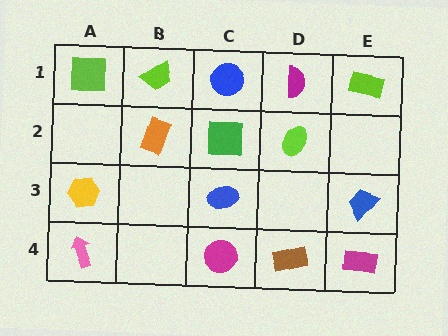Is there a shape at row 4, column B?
No, that cell is empty.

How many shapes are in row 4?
4 shapes.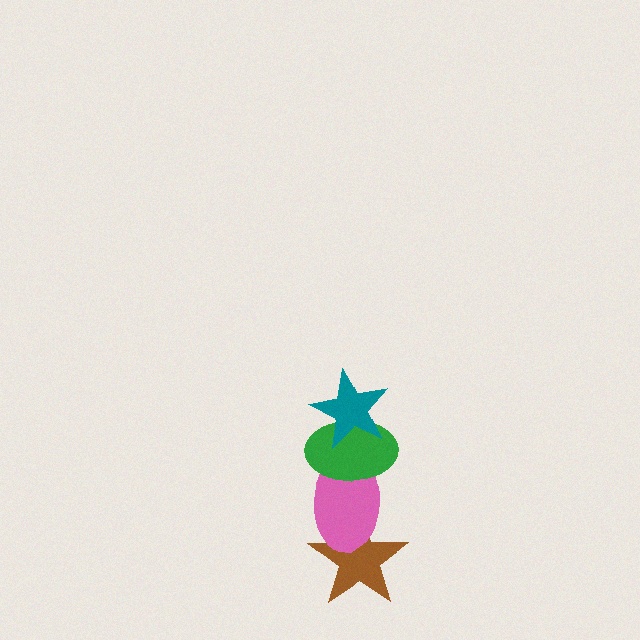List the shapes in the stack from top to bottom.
From top to bottom: the teal star, the green ellipse, the pink ellipse, the brown star.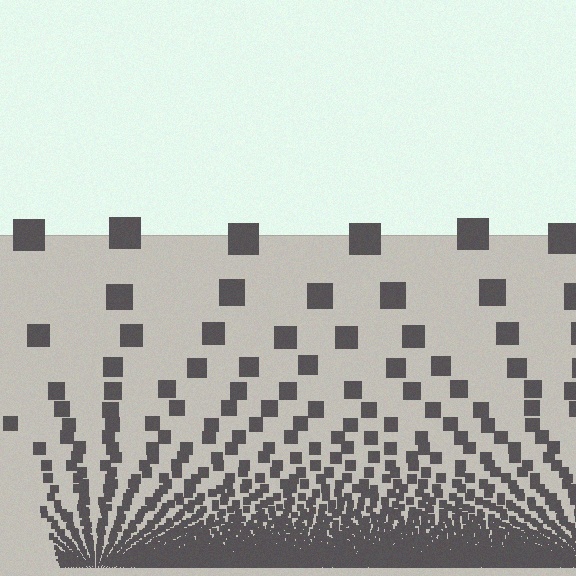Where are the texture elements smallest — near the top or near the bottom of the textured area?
Near the bottom.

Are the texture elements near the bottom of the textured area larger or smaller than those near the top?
Smaller. The gradient is inverted — elements near the bottom are smaller and denser.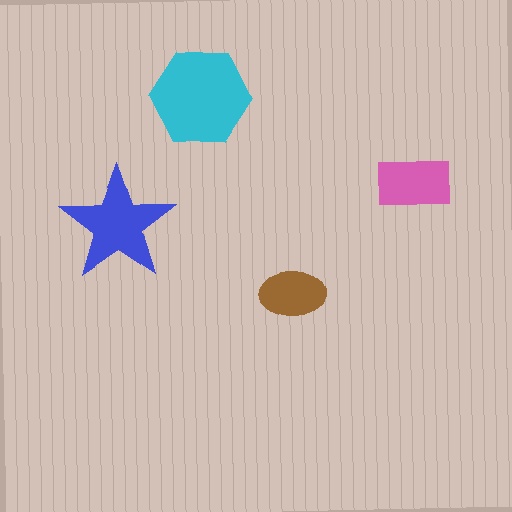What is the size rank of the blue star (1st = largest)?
2nd.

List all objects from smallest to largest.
The brown ellipse, the pink rectangle, the blue star, the cyan hexagon.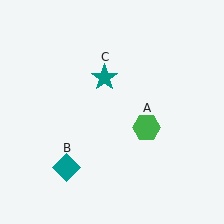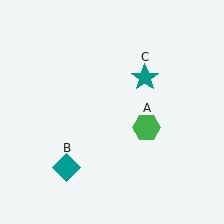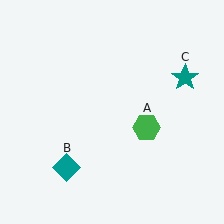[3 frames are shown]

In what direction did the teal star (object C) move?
The teal star (object C) moved right.